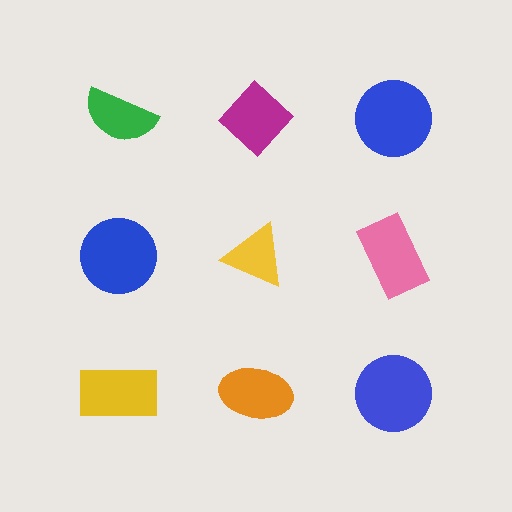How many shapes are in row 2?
3 shapes.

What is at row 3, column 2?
An orange ellipse.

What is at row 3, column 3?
A blue circle.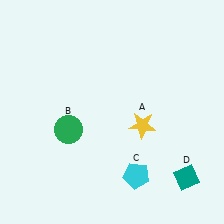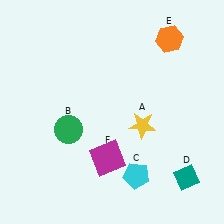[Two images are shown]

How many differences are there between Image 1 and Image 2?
There are 2 differences between the two images.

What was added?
An orange hexagon (E), a magenta square (F) were added in Image 2.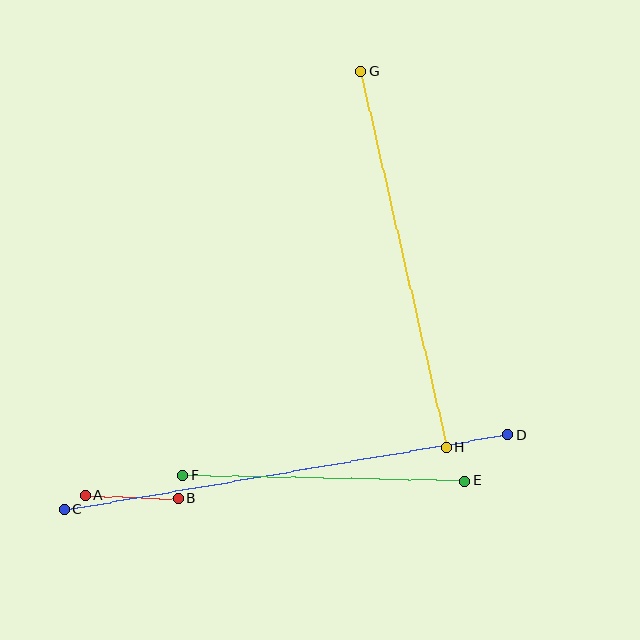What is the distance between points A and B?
The distance is approximately 93 pixels.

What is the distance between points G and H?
The distance is approximately 385 pixels.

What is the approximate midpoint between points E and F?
The midpoint is at approximately (323, 478) pixels.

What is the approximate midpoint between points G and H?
The midpoint is at approximately (403, 259) pixels.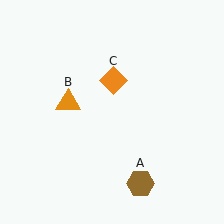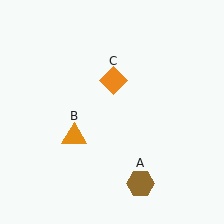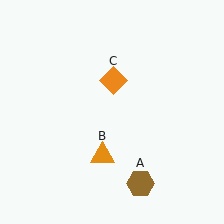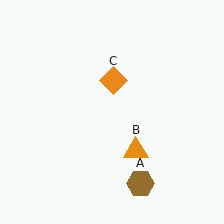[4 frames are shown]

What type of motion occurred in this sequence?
The orange triangle (object B) rotated counterclockwise around the center of the scene.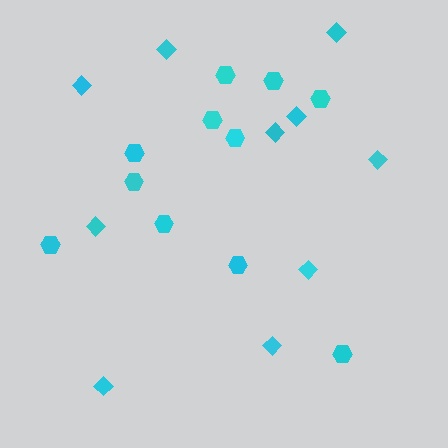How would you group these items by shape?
There are 2 groups: one group of hexagons (11) and one group of diamonds (10).